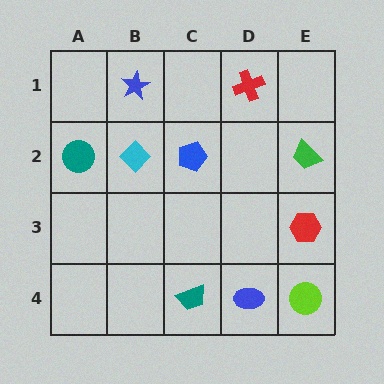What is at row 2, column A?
A teal circle.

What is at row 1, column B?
A blue star.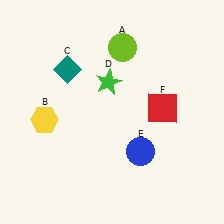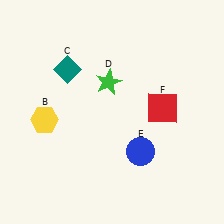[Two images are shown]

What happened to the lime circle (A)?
The lime circle (A) was removed in Image 2. It was in the top-right area of Image 1.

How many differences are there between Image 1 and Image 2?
There is 1 difference between the two images.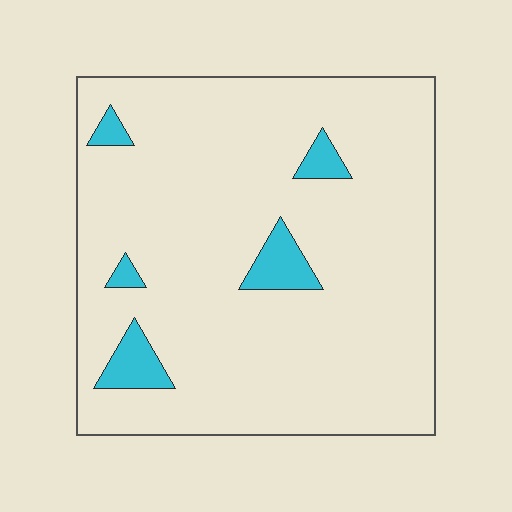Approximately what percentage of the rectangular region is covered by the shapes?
Approximately 5%.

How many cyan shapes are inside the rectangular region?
5.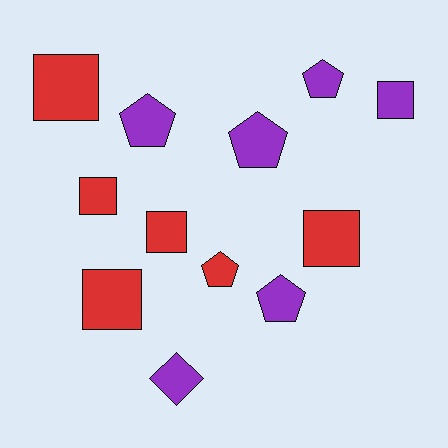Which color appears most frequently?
Purple, with 6 objects.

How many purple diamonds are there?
There is 1 purple diamond.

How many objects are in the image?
There are 12 objects.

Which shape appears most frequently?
Square, with 6 objects.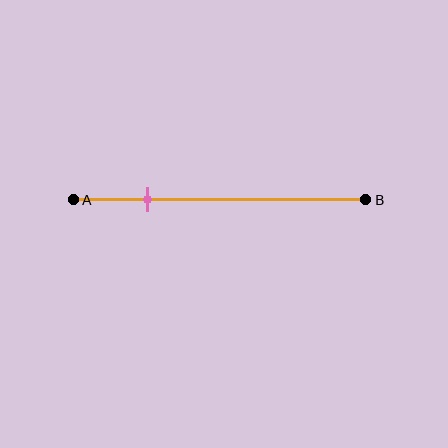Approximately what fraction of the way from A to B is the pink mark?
The pink mark is approximately 25% of the way from A to B.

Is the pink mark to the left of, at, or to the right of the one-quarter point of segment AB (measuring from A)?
The pink mark is approximately at the one-quarter point of segment AB.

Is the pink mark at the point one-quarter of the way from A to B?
Yes, the mark is approximately at the one-quarter point.